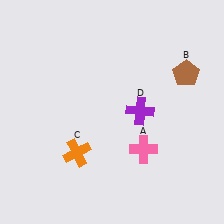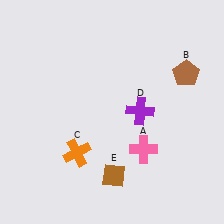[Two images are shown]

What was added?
A brown diamond (E) was added in Image 2.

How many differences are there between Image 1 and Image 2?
There is 1 difference between the two images.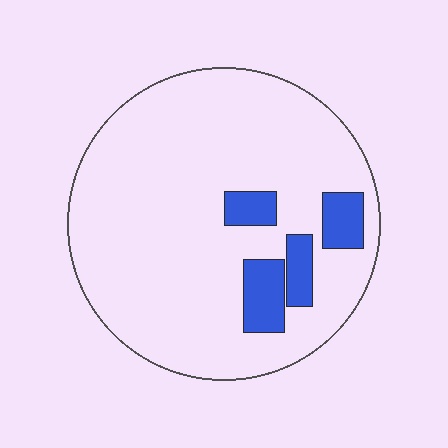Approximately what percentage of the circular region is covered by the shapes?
Approximately 10%.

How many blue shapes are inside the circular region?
4.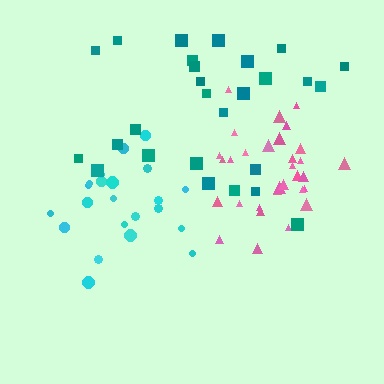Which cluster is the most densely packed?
Pink.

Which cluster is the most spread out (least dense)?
Teal.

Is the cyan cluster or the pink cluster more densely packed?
Pink.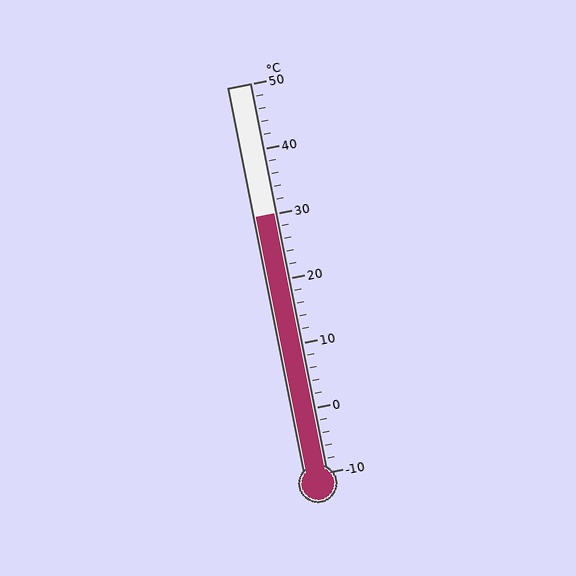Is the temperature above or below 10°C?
The temperature is above 10°C.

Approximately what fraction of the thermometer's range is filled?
The thermometer is filled to approximately 65% of its range.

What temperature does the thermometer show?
The thermometer shows approximately 30°C.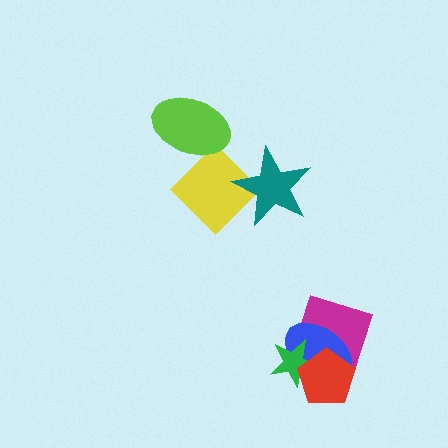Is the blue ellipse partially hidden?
Yes, it is partially covered by another shape.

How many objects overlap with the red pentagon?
3 objects overlap with the red pentagon.